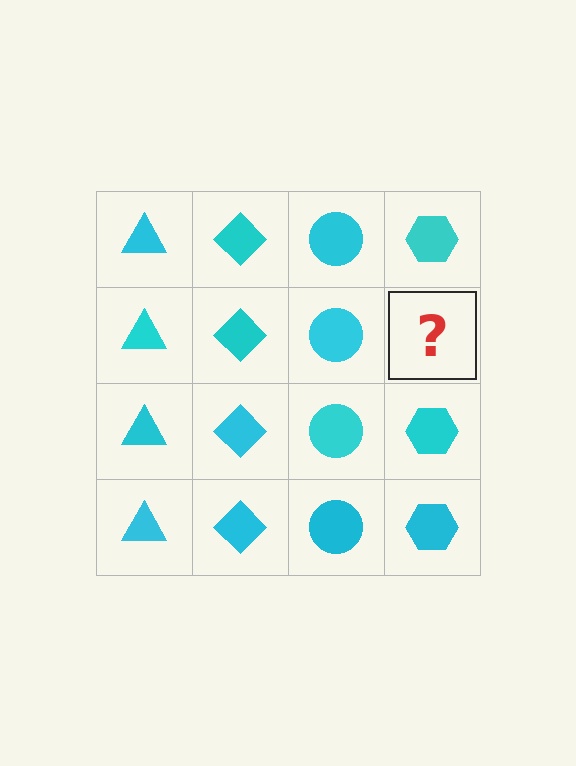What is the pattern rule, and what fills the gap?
The rule is that each column has a consistent shape. The gap should be filled with a cyan hexagon.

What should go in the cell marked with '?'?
The missing cell should contain a cyan hexagon.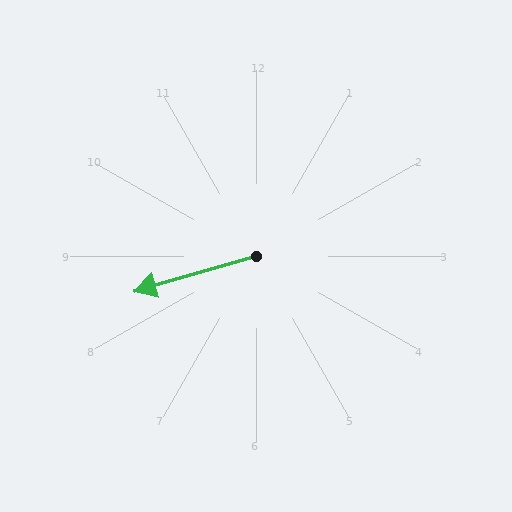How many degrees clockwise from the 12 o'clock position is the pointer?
Approximately 254 degrees.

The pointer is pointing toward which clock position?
Roughly 8 o'clock.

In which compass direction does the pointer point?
West.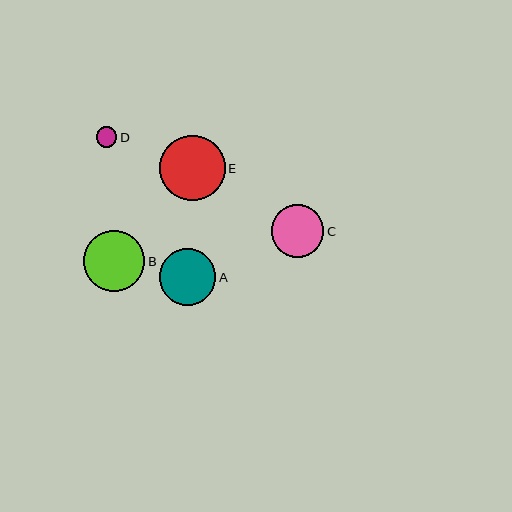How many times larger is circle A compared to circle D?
Circle A is approximately 2.7 times the size of circle D.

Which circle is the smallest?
Circle D is the smallest with a size of approximately 21 pixels.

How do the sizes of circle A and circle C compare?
Circle A and circle C are approximately the same size.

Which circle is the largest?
Circle E is the largest with a size of approximately 66 pixels.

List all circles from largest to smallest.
From largest to smallest: E, B, A, C, D.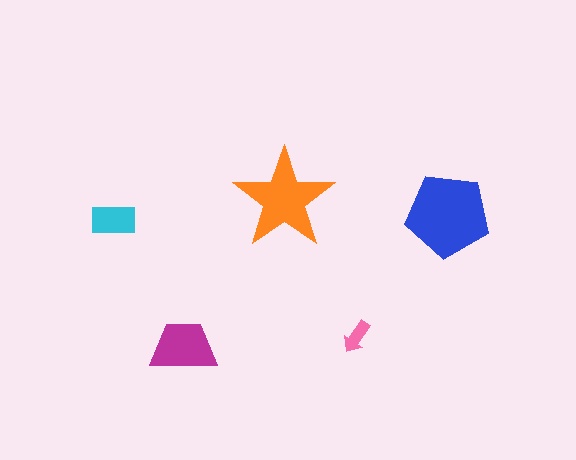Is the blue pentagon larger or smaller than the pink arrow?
Larger.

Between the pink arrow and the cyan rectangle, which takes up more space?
The cyan rectangle.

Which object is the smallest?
The pink arrow.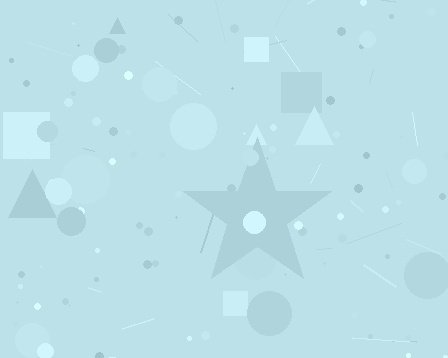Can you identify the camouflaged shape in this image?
The camouflaged shape is a star.